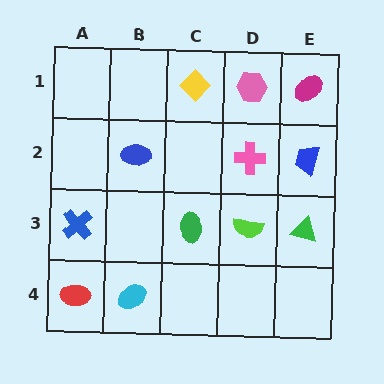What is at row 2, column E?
A blue trapezoid.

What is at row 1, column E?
A magenta ellipse.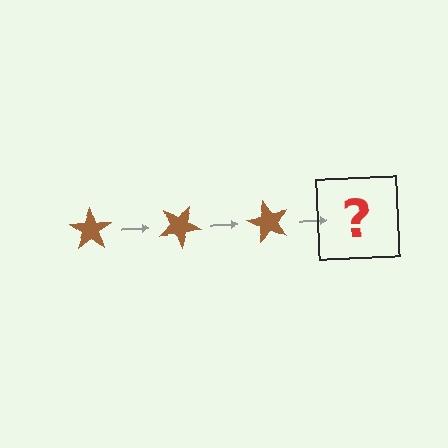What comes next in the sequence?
The next element should be a brown star rotated 90 degrees.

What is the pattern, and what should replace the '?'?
The pattern is that the star rotates 30 degrees each step. The '?' should be a brown star rotated 90 degrees.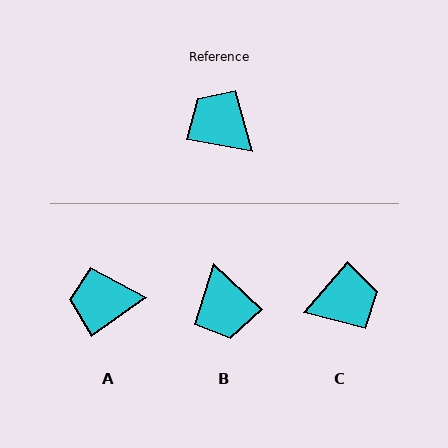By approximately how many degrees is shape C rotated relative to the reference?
Approximately 120 degrees clockwise.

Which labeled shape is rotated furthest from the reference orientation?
B, about 147 degrees away.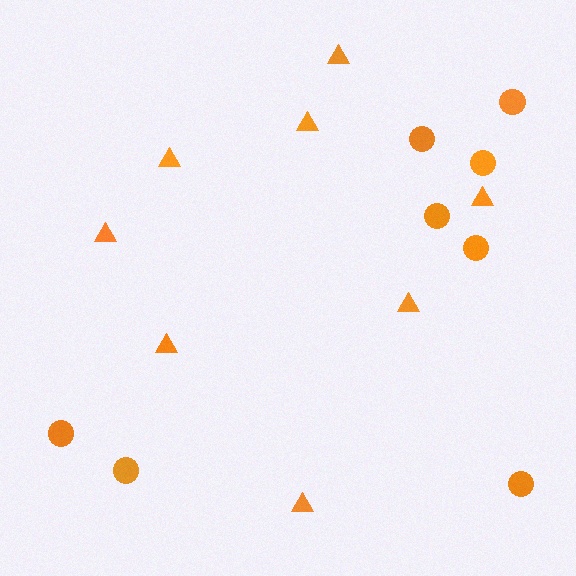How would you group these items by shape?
There are 2 groups: one group of circles (8) and one group of triangles (8).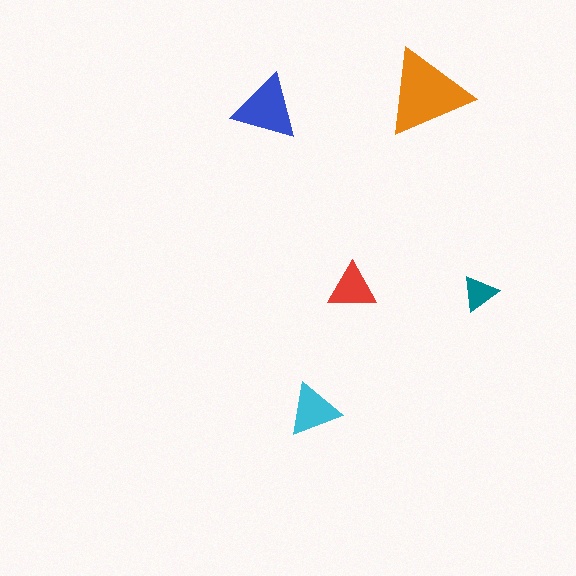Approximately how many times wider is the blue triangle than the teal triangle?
About 2 times wider.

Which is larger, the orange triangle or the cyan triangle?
The orange one.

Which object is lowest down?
The cyan triangle is bottommost.